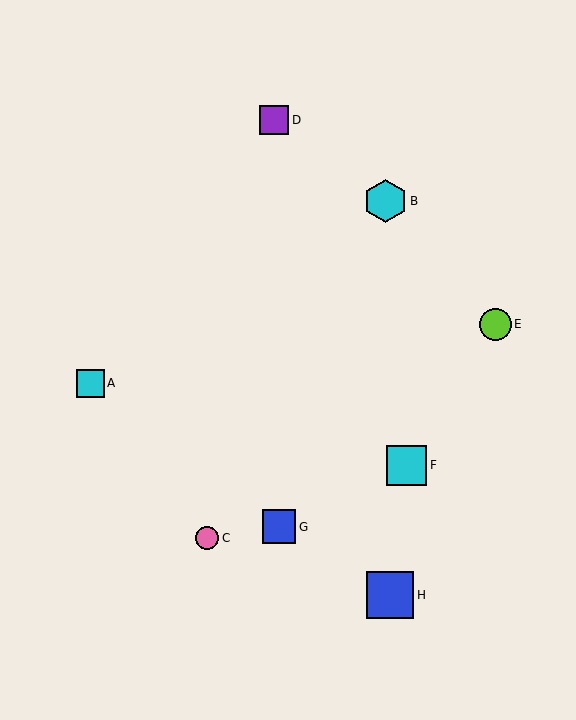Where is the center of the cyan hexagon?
The center of the cyan hexagon is at (386, 201).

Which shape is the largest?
The blue square (labeled H) is the largest.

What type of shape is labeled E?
Shape E is a lime circle.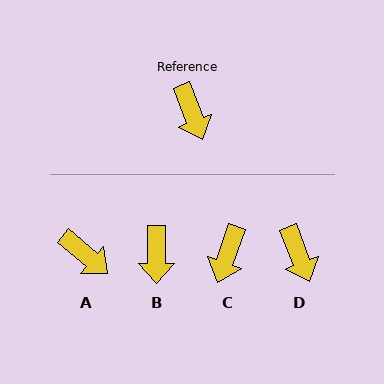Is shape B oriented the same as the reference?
No, it is off by about 21 degrees.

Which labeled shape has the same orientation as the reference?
D.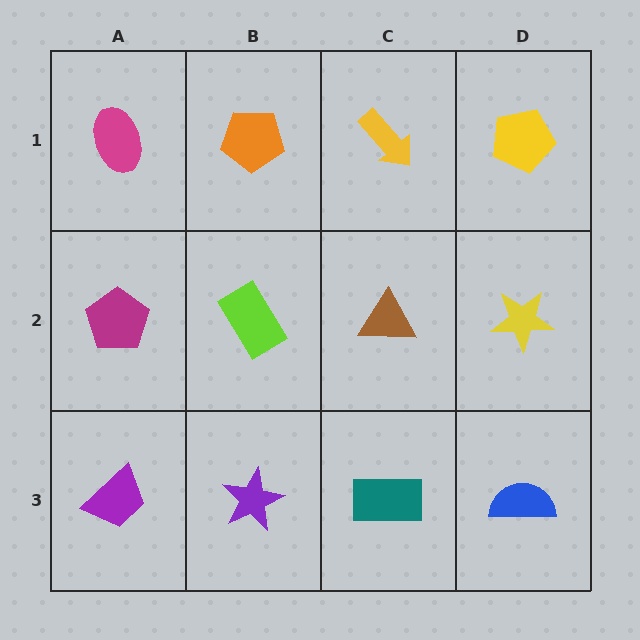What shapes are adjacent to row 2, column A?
A magenta ellipse (row 1, column A), a purple trapezoid (row 3, column A), a lime rectangle (row 2, column B).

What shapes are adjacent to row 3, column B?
A lime rectangle (row 2, column B), a purple trapezoid (row 3, column A), a teal rectangle (row 3, column C).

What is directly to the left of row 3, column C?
A purple star.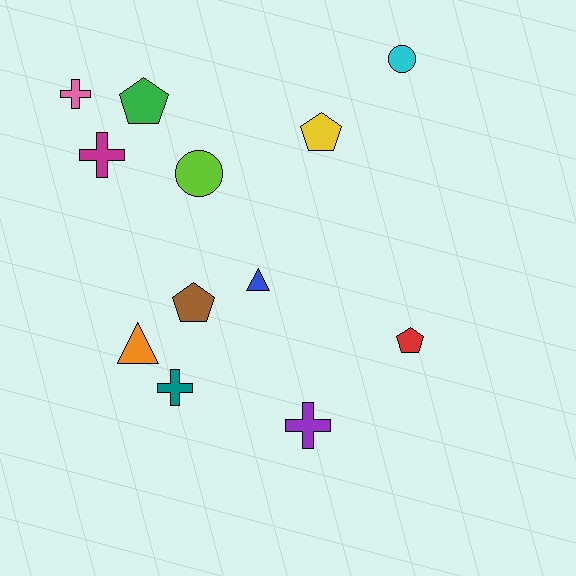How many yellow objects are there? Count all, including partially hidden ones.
There is 1 yellow object.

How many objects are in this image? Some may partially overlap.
There are 12 objects.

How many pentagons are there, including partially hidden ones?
There are 4 pentagons.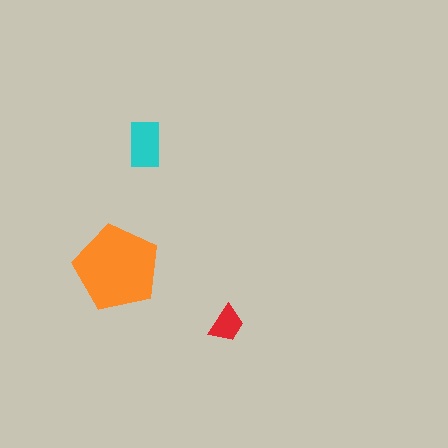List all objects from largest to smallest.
The orange pentagon, the cyan rectangle, the red trapezoid.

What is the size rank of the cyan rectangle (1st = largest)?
2nd.